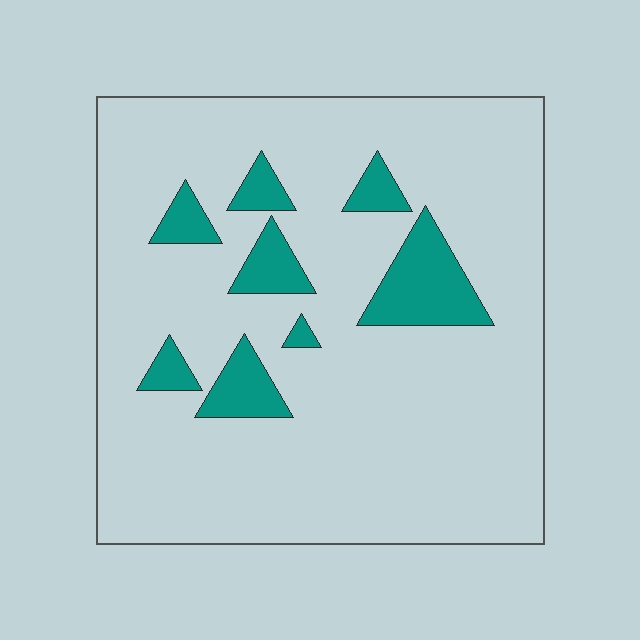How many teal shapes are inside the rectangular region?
8.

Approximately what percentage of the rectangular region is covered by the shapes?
Approximately 15%.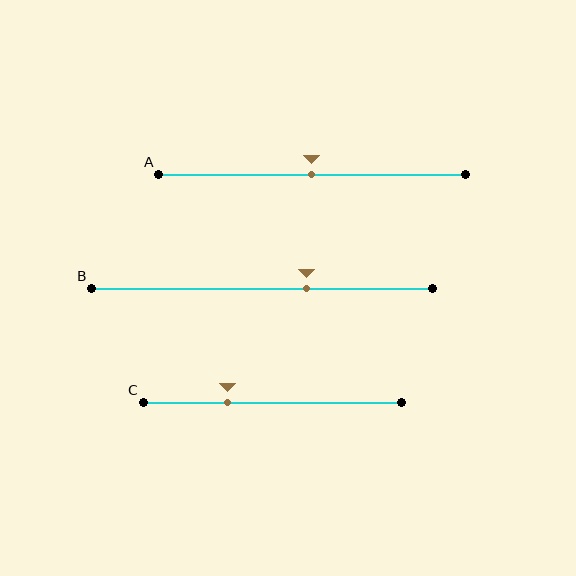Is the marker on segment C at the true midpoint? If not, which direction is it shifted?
No, the marker on segment C is shifted to the left by about 17% of the segment length.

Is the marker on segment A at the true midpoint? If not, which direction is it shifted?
Yes, the marker on segment A is at the true midpoint.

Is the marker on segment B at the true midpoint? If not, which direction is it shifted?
No, the marker on segment B is shifted to the right by about 13% of the segment length.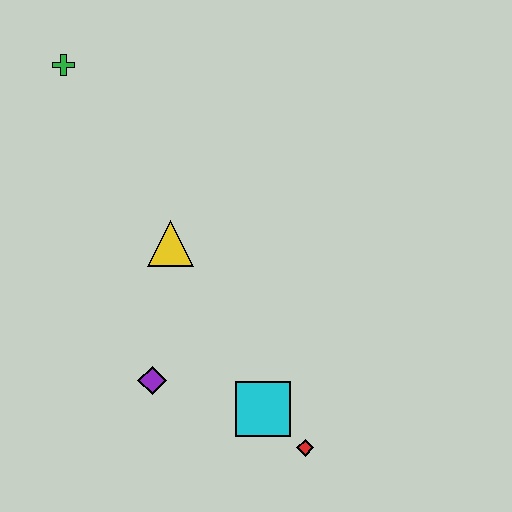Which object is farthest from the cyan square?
The green cross is farthest from the cyan square.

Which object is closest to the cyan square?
The red diamond is closest to the cyan square.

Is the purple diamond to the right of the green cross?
Yes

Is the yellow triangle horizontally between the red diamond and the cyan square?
No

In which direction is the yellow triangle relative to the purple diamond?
The yellow triangle is above the purple diamond.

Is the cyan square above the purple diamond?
No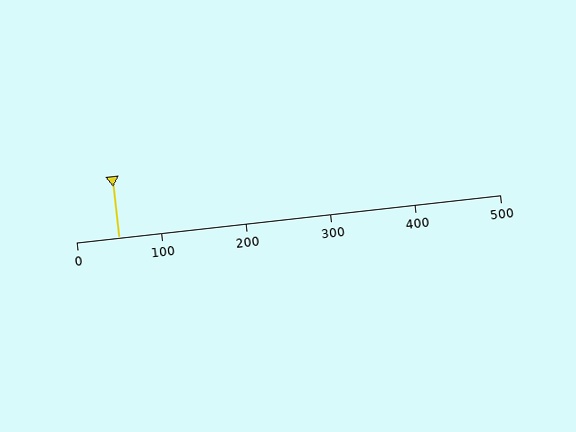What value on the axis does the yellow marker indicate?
The marker indicates approximately 50.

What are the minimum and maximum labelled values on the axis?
The axis runs from 0 to 500.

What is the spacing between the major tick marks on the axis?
The major ticks are spaced 100 apart.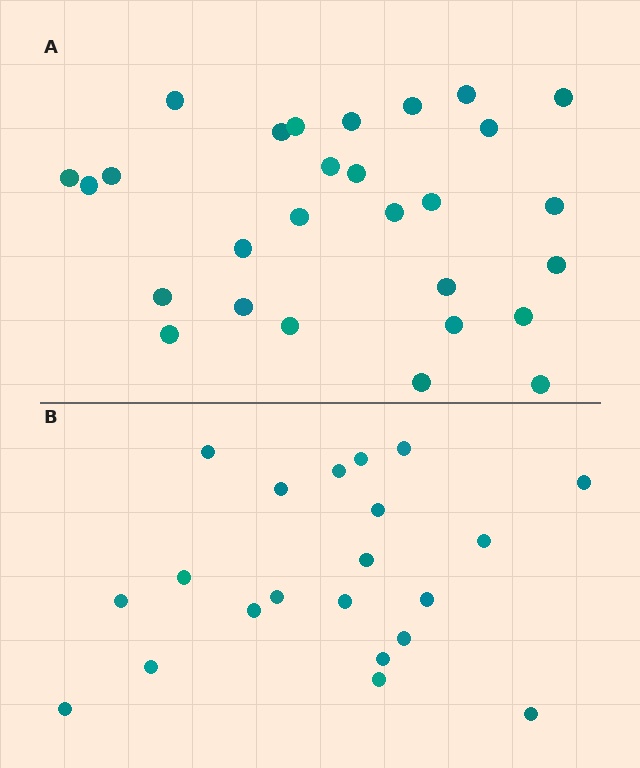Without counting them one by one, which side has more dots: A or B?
Region A (the top region) has more dots.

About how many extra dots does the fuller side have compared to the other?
Region A has roughly 8 or so more dots than region B.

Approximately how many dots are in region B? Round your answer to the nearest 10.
About 20 dots. (The exact count is 21, which rounds to 20.)